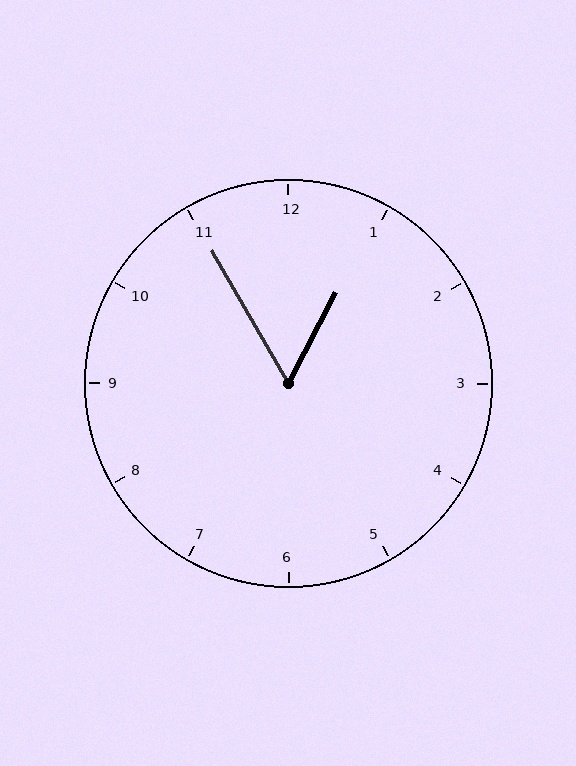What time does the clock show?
12:55.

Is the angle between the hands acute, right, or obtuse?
It is acute.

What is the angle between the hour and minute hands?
Approximately 58 degrees.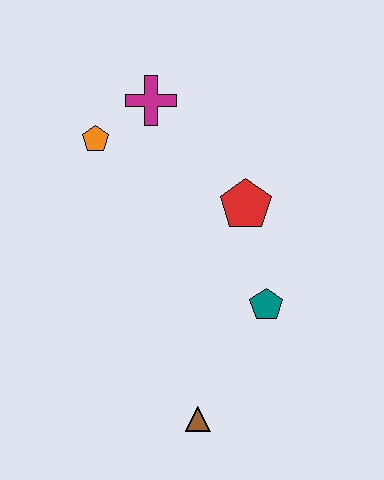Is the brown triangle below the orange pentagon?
Yes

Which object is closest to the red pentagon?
The teal pentagon is closest to the red pentagon.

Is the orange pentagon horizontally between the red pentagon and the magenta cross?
No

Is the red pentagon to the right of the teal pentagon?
No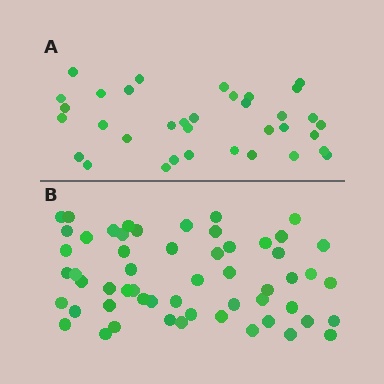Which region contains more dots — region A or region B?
Region B (the bottom region) has more dots.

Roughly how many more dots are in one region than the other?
Region B has approximately 20 more dots than region A.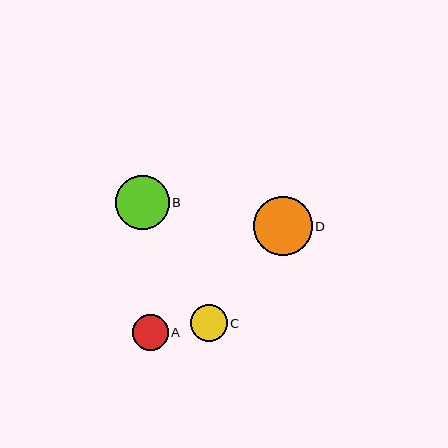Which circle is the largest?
Circle D is the largest with a size of approximately 59 pixels.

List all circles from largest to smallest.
From largest to smallest: D, B, C, A.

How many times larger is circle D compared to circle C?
Circle D is approximately 1.6 times the size of circle C.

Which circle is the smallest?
Circle A is the smallest with a size of approximately 36 pixels.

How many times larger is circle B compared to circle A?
Circle B is approximately 1.5 times the size of circle A.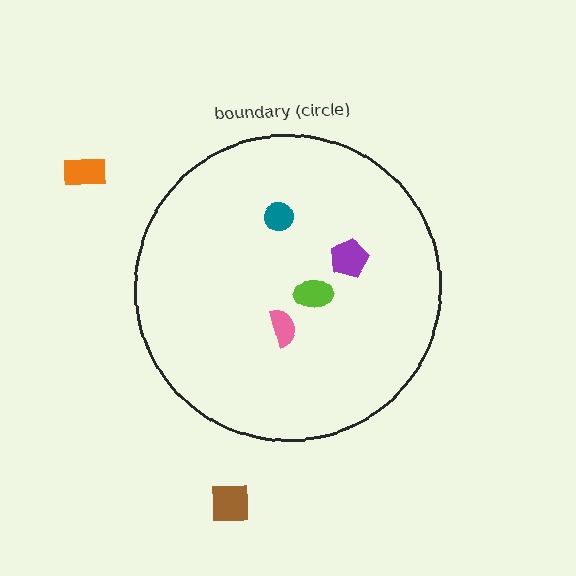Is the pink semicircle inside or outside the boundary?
Inside.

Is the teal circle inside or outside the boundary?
Inside.